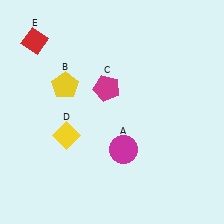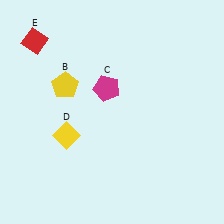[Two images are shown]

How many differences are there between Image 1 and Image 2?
There is 1 difference between the two images.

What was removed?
The magenta circle (A) was removed in Image 2.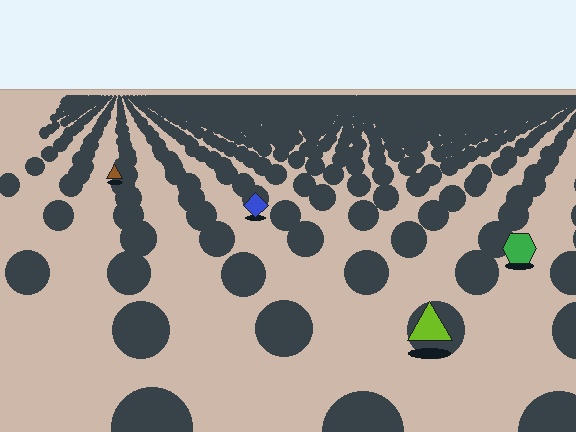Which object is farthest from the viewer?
The brown triangle is farthest from the viewer. It appears smaller and the ground texture around it is denser.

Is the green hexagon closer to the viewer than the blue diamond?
Yes. The green hexagon is closer — you can tell from the texture gradient: the ground texture is coarser near it.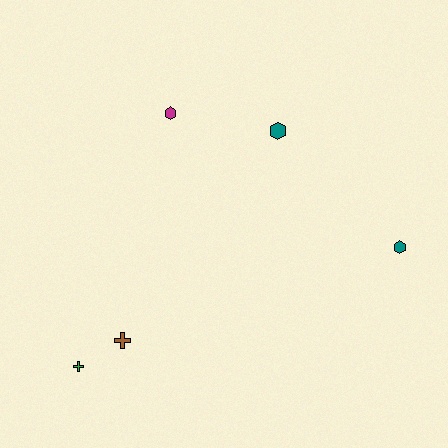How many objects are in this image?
There are 5 objects.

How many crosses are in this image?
There are 2 crosses.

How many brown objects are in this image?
There is 1 brown object.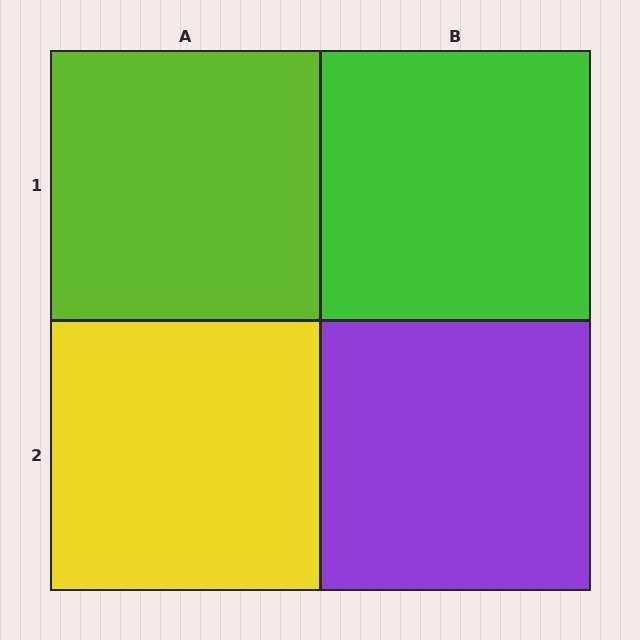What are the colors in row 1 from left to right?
Lime, green.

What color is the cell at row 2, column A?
Yellow.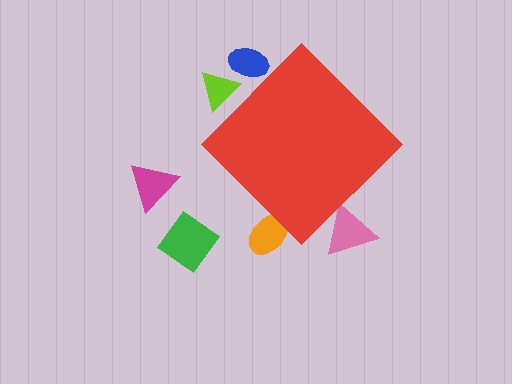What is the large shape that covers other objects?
A red diamond.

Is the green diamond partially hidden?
No, the green diamond is fully visible.